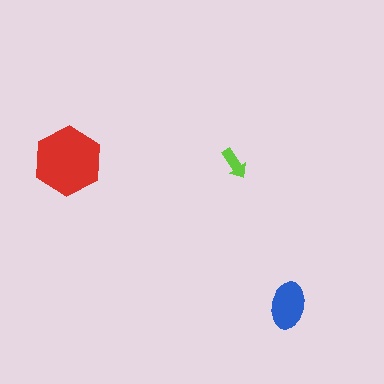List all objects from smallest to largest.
The lime arrow, the blue ellipse, the red hexagon.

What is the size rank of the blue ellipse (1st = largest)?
2nd.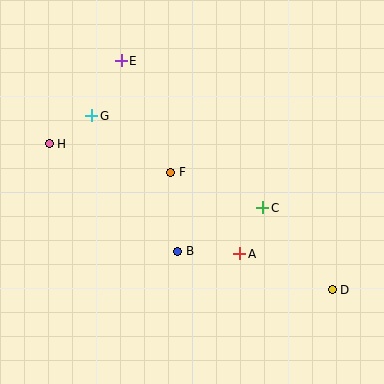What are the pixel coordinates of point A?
Point A is at (240, 254).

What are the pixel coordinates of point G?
Point G is at (92, 116).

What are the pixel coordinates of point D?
Point D is at (333, 290).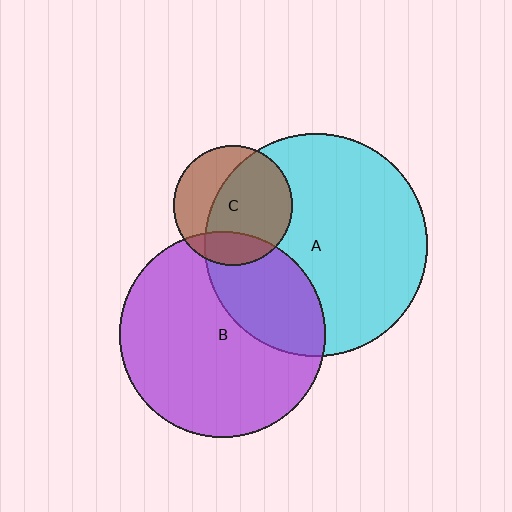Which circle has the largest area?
Circle A (cyan).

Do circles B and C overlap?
Yes.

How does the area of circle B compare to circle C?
Approximately 2.9 times.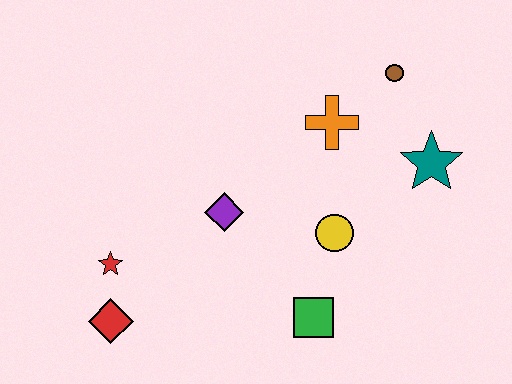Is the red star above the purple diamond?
No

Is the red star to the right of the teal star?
No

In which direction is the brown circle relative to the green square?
The brown circle is above the green square.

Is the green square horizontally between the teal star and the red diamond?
Yes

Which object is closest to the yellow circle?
The green square is closest to the yellow circle.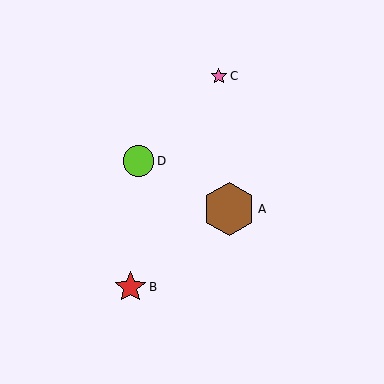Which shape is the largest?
The brown hexagon (labeled A) is the largest.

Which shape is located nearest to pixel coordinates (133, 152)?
The lime circle (labeled D) at (139, 161) is nearest to that location.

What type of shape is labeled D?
Shape D is a lime circle.